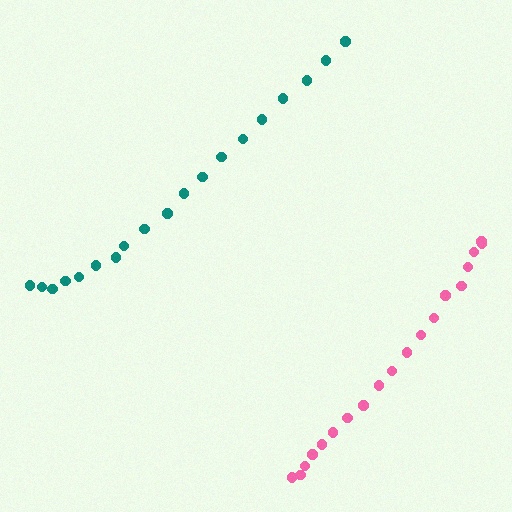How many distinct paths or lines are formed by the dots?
There are 2 distinct paths.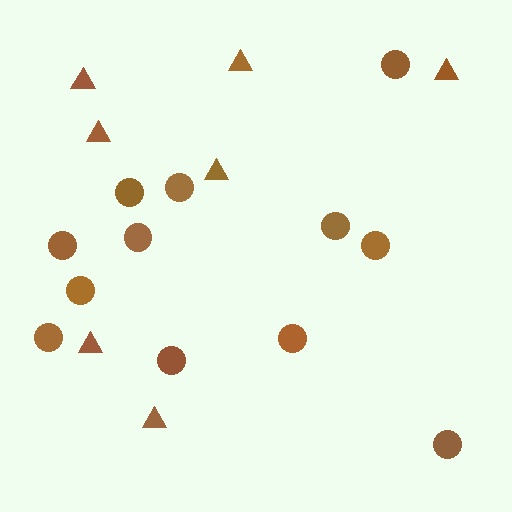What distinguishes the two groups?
There are 2 groups: one group of circles (12) and one group of triangles (7).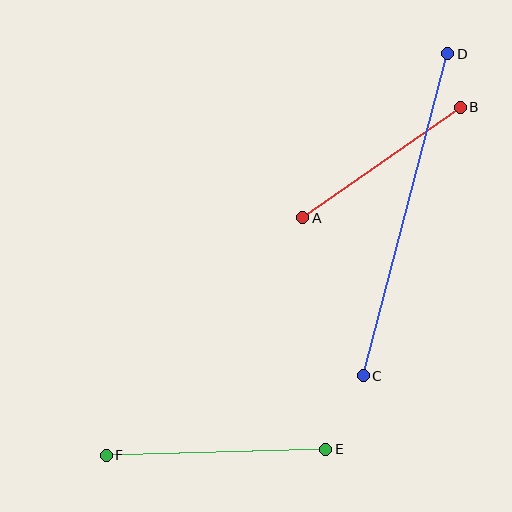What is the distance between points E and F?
The distance is approximately 220 pixels.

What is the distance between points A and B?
The distance is approximately 192 pixels.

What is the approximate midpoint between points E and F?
The midpoint is at approximately (216, 452) pixels.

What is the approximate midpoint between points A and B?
The midpoint is at approximately (381, 163) pixels.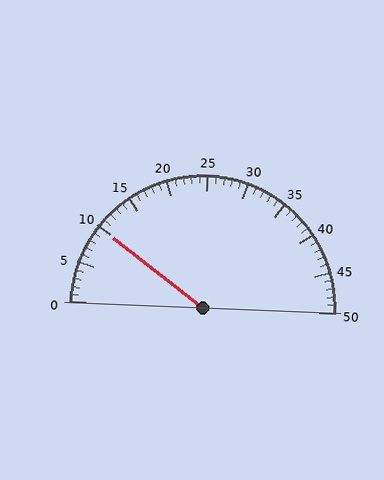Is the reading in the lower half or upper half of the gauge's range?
The reading is in the lower half of the range (0 to 50).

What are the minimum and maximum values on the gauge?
The gauge ranges from 0 to 50.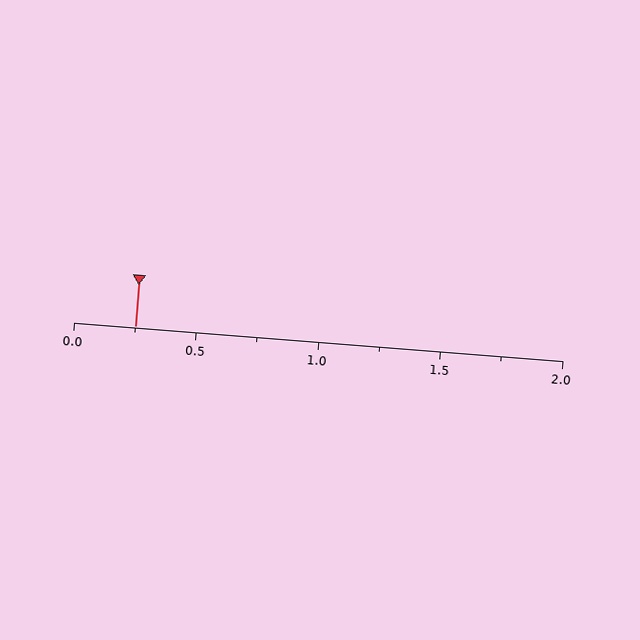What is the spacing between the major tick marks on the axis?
The major ticks are spaced 0.5 apart.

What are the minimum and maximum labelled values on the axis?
The axis runs from 0.0 to 2.0.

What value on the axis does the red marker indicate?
The marker indicates approximately 0.25.